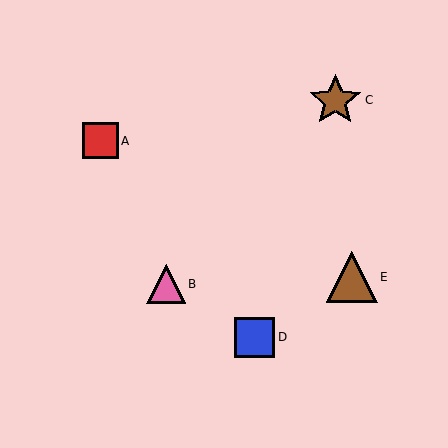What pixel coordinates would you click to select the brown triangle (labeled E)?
Click at (352, 277) to select the brown triangle E.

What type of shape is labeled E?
Shape E is a brown triangle.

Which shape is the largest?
The brown star (labeled C) is the largest.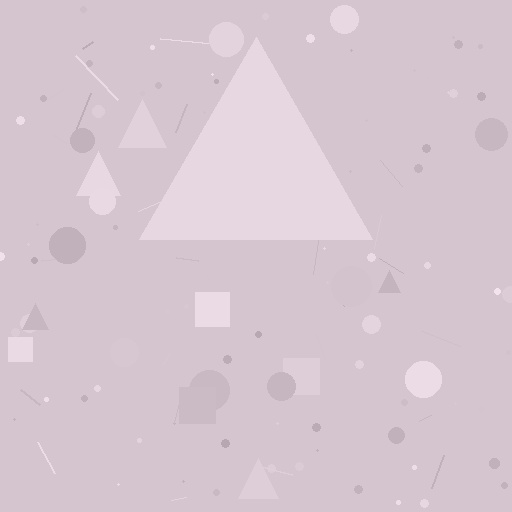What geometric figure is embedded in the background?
A triangle is embedded in the background.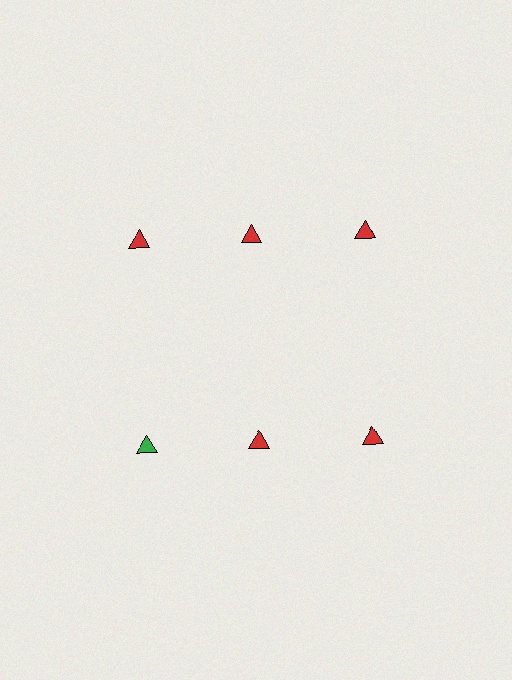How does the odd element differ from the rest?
It has a different color: green instead of red.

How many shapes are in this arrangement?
There are 6 shapes arranged in a grid pattern.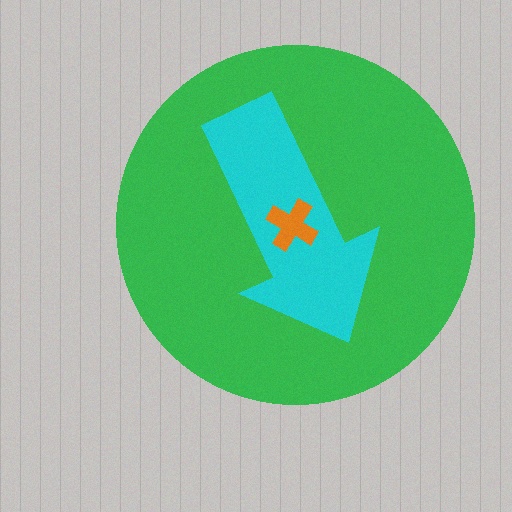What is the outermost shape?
The green circle.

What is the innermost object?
The orange cross.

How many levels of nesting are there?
3.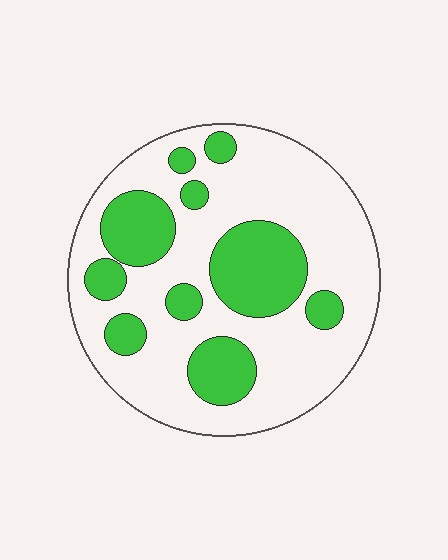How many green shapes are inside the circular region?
10.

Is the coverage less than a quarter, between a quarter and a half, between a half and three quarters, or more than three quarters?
Between a quarter and a half.